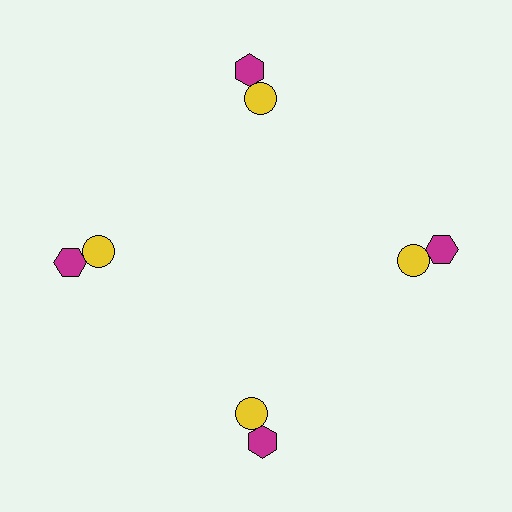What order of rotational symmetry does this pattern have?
This pattern has 4-fold rotational symmetry.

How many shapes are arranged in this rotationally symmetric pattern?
There are 8 shapes, arranged in 4 groups of 2.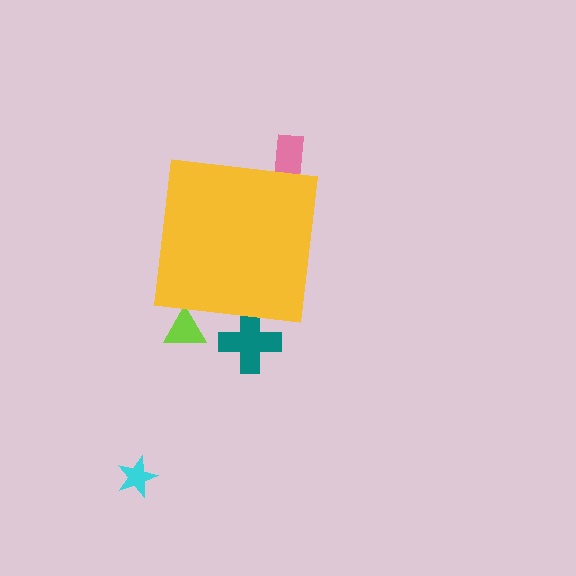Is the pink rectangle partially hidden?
Yes, the pink rectangle is partially hidden behind the yellow square.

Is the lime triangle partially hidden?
Yes, the lime triangle is partially hidden behind the yellow square.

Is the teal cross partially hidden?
Yes, the teal cross is partially hidden behind the yellow square.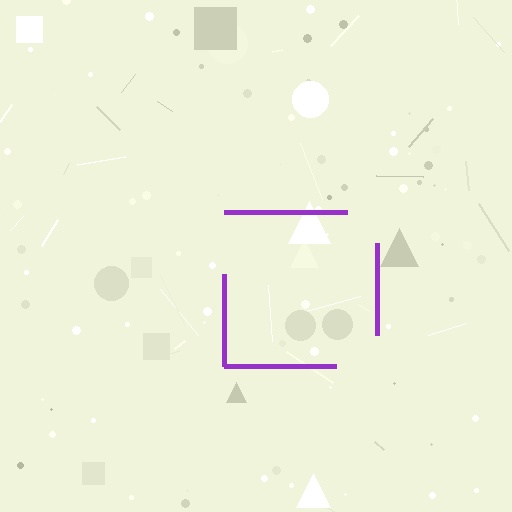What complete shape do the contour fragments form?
The contour fragments form a square.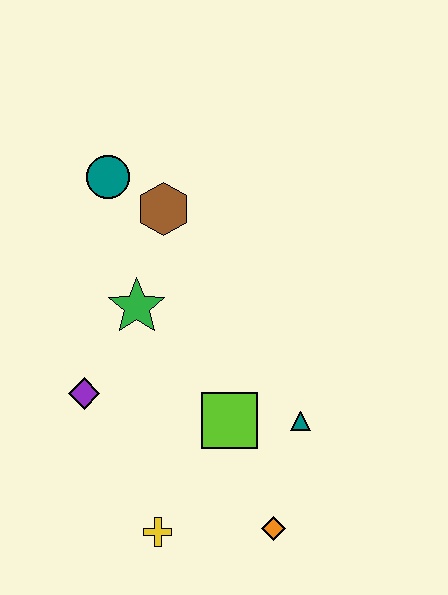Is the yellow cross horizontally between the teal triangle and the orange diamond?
No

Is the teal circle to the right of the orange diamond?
No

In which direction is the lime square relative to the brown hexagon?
The lime square is below the brown hexagon.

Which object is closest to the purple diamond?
The green star is closest to the purple diamond.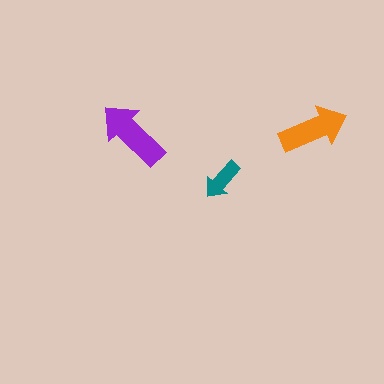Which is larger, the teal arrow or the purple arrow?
The purple one.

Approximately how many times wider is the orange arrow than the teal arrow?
About 1.5 times wider.